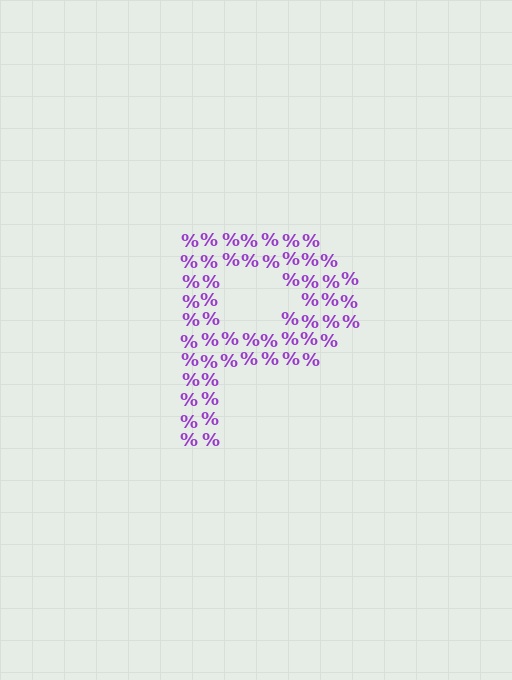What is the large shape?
The large shape is the letter P.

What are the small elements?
The small elements are percent signs.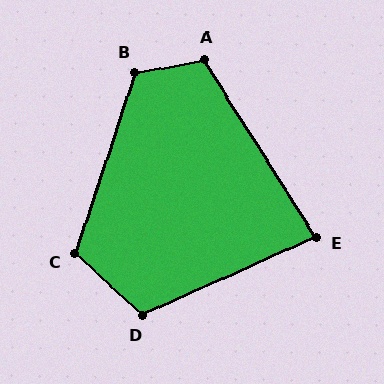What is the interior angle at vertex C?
Approximately 114 degrees (obtuse).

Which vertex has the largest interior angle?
B, at approximately 119 degrees.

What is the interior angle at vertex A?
Approximately 112 degrees (obtuse).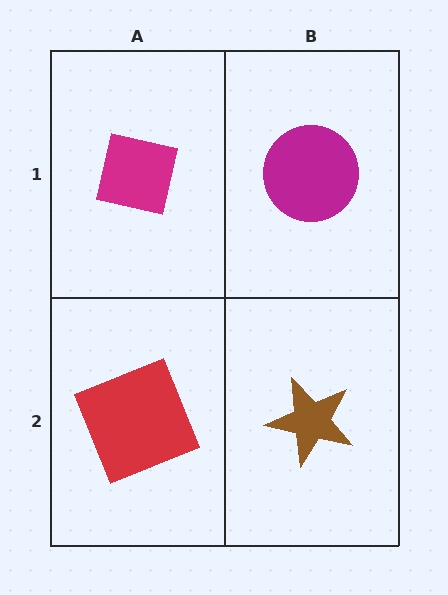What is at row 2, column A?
A red square.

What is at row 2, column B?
A brown star.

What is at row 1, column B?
A magenta circle.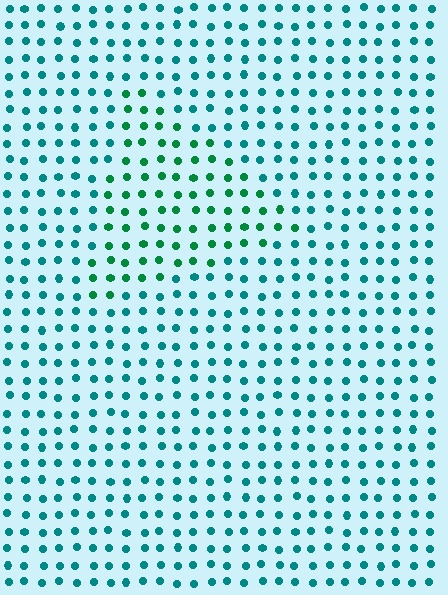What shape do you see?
I see a triangle.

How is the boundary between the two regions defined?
The boundary is defined purely by a slight shift in hue (about 32 degrees). Spacing, size, and orientation are identical on both sides.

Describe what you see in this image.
The image is filled with small teal elements in a uniform arrangement. A triangle-shaped region is visible where the elements are tinted to a slightly different hue, forming a subtle color boundary.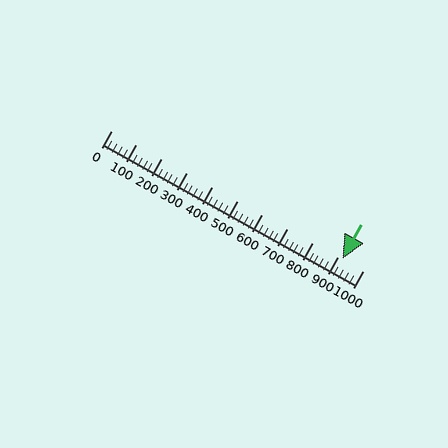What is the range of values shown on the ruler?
The ruler shows values from 0 to 1000.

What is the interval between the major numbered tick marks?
The major tick marks are spaced 100 units apart.